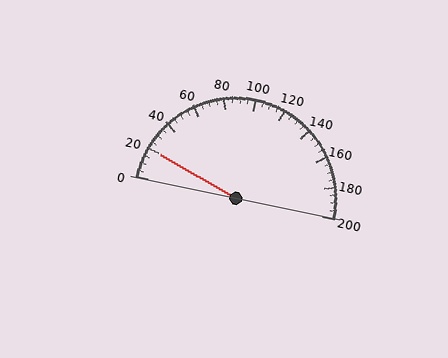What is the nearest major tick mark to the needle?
The nearest major tick mark is 20.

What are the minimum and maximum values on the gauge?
The gauge ranges from 0 to 200.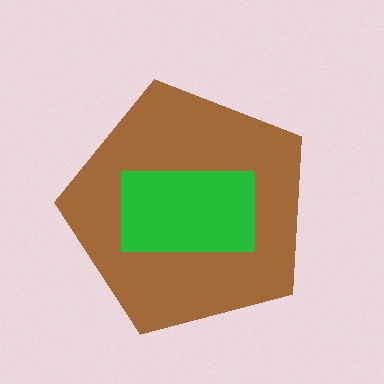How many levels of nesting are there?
2.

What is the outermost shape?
The brown pentagon.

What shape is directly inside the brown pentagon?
The green rectangle.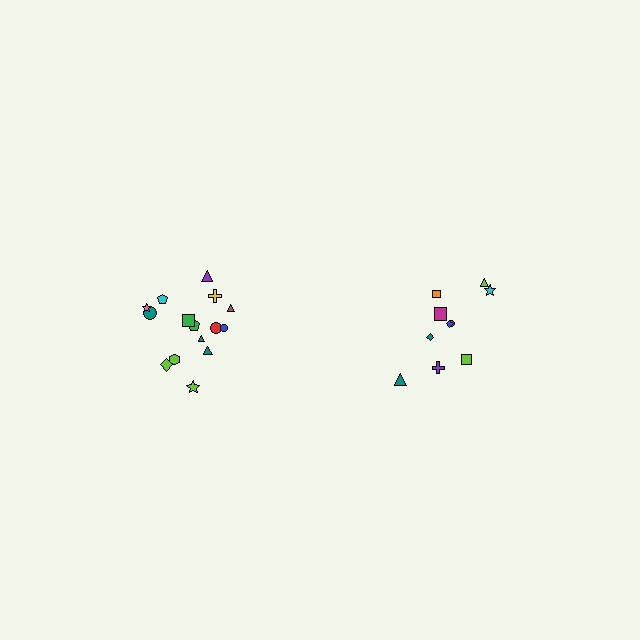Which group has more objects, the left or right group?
The left group.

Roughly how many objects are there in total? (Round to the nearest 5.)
Roughly 25 objects in total.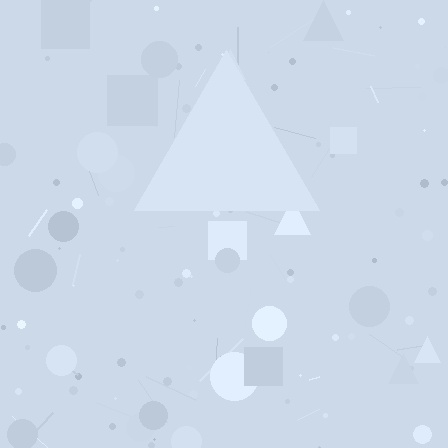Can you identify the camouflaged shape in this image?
The camouflaged shape is a triangle.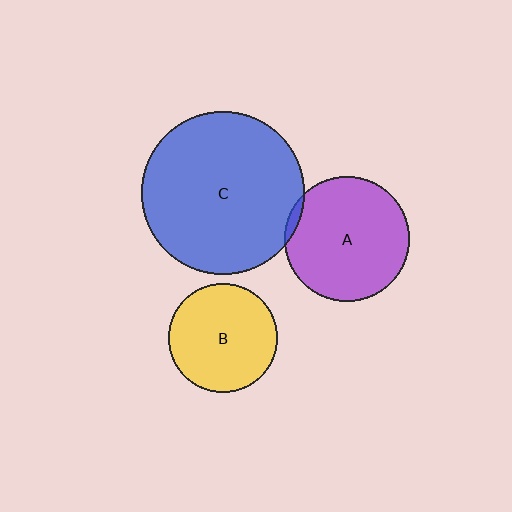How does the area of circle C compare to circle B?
Approximately 2.3 times.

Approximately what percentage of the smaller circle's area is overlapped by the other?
Approximately 5%.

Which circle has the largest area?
Circle C (blue).